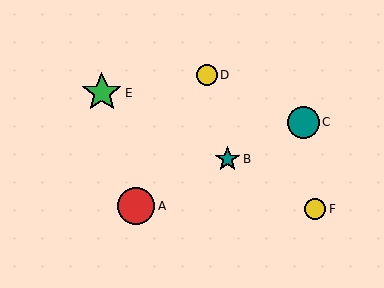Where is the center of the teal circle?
The center of the teal circle is at (303, 122).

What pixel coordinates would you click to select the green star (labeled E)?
Click at (102, 93) to select the green star E.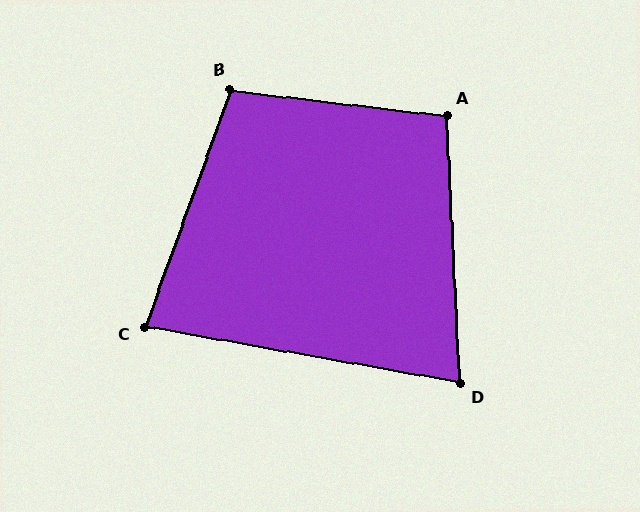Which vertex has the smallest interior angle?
D, at approximately 77 degrees.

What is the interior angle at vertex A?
Approximately 100 degrees (obtuse).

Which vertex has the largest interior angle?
B, at approximately 103 degrees.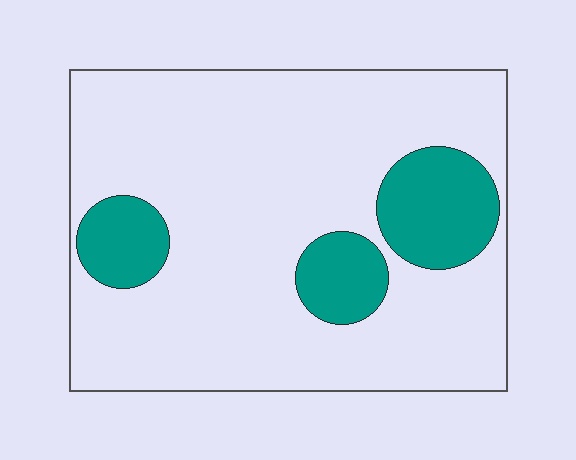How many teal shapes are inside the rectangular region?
3.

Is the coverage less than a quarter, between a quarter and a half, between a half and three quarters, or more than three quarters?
Less than a quarter.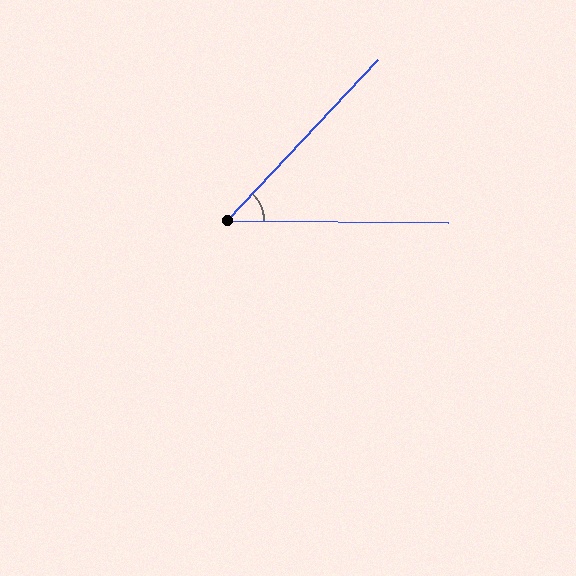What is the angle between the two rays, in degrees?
Approximately 47 degrees.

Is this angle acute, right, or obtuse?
It is acute.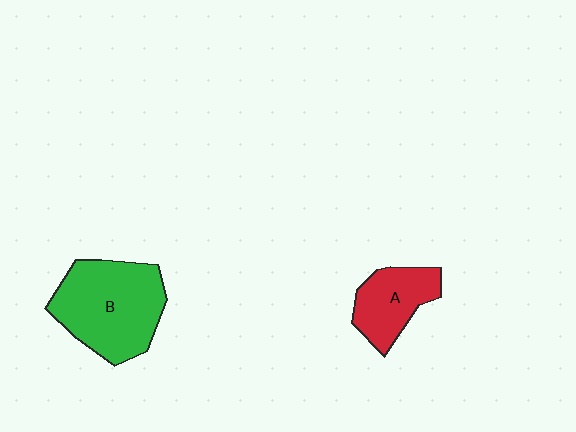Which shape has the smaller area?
Shape A (red).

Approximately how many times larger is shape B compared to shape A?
Approximately 1.8 times.